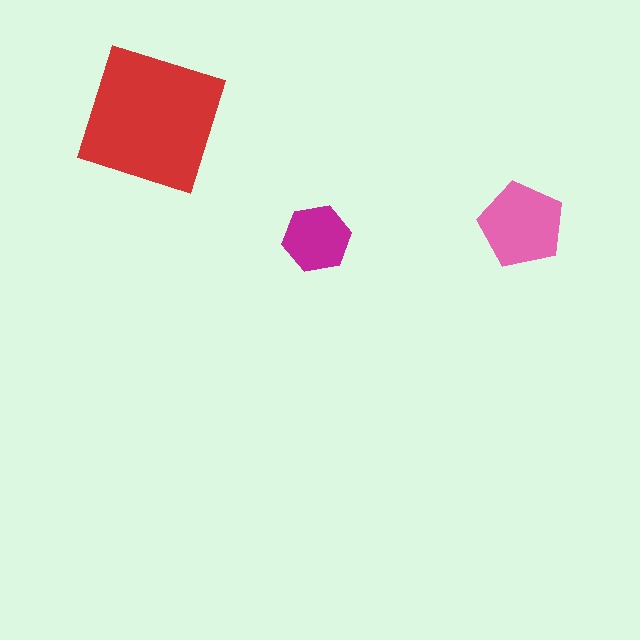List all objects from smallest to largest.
The magenta hexagon, the pink pentagon, the red square.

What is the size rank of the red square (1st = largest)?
1st.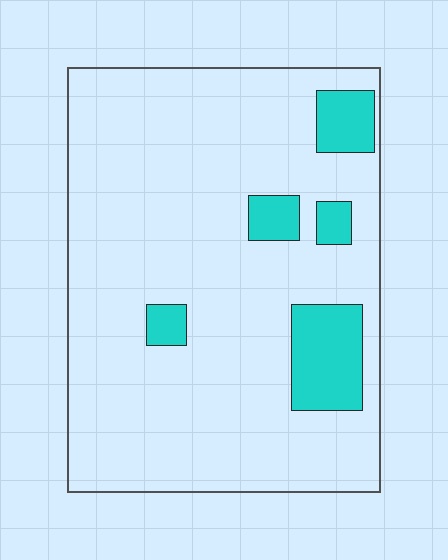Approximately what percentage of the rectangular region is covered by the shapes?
Approximately 15%.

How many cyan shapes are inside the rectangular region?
5.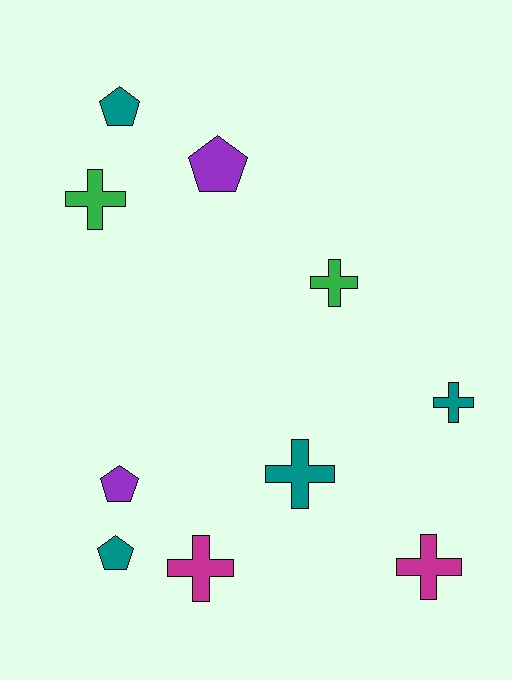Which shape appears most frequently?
Cross, with 6 objects.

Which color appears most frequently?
Teal, with 4 objects.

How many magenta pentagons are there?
There are no magenta pentagons.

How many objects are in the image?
There are 10 objects.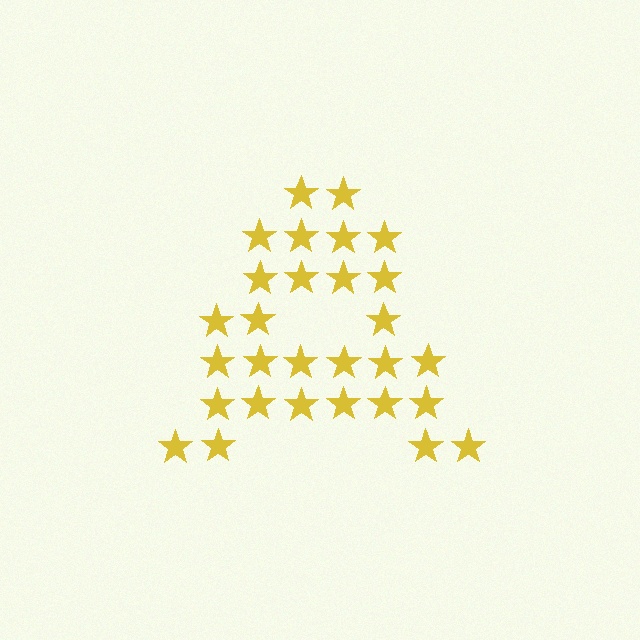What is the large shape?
The large shape is the letter A.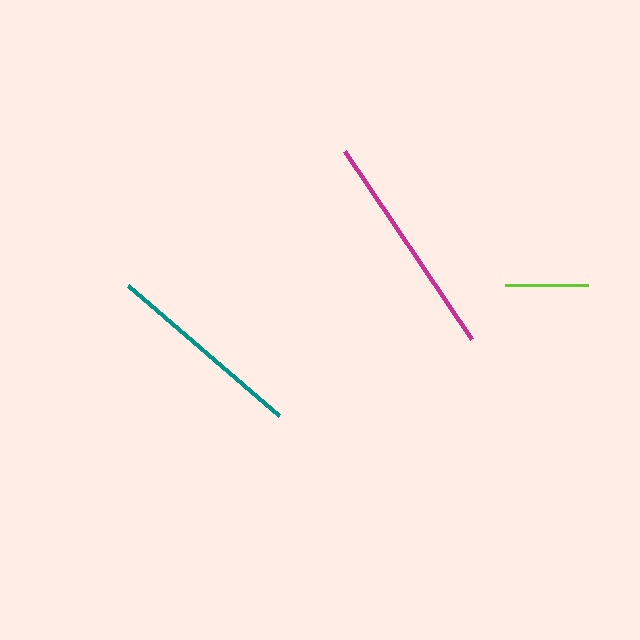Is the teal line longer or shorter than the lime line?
The teal line is longer than the lime line.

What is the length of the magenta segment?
The magenta segment is approximately 226 pixels long.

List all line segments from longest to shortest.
From longest to shortest: magenta, teal, lime.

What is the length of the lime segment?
The lime segment is approximately 83 pixels long.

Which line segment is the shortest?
The lime line is the shortest at approximately 83 pixels.